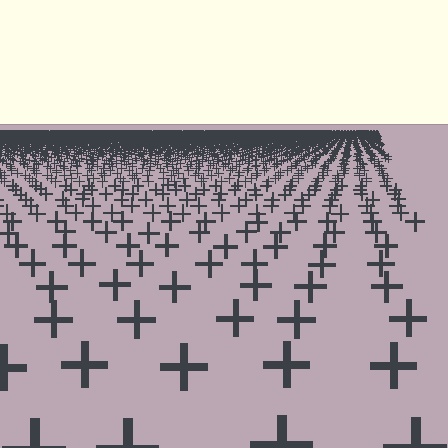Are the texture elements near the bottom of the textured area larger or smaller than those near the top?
Larger. Near the bottom, elements are closer to the viewer and appear at a bigger on-screen size.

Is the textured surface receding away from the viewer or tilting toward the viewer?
The surface is receding away from the viewer. Texture elements get smaller and denser toward the top.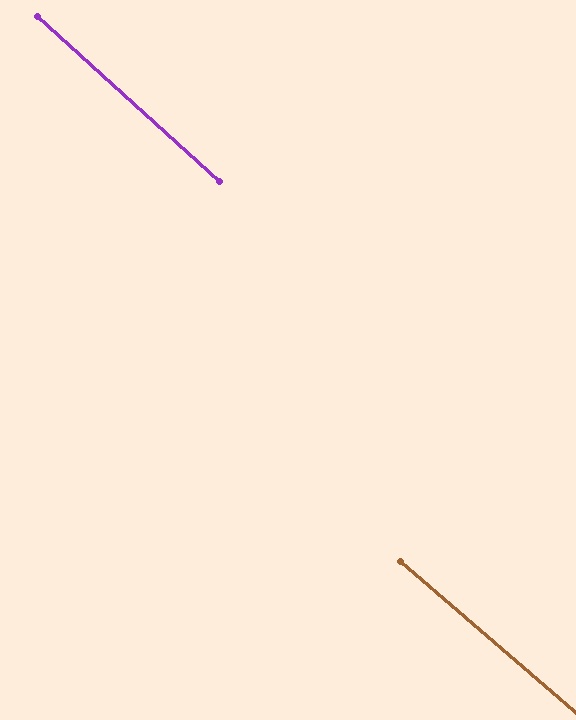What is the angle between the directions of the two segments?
Approximately 2 degrees.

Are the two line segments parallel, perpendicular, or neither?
Parallel — their directions differ by only 1.7°.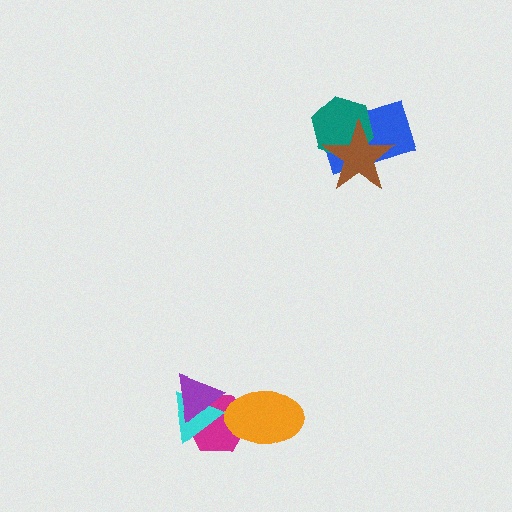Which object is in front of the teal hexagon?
The brown star is in front of the teal hexagon.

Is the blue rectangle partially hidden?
Yes, it is partially covered by another shape.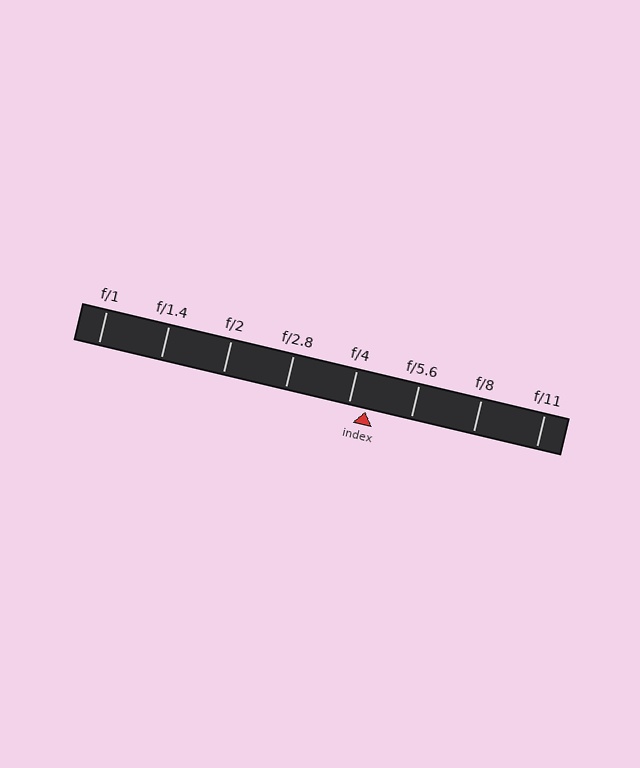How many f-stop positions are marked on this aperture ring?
There are 8 f-stop positions marked.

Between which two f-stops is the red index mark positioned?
The index mark is between f/4 and f/5.6.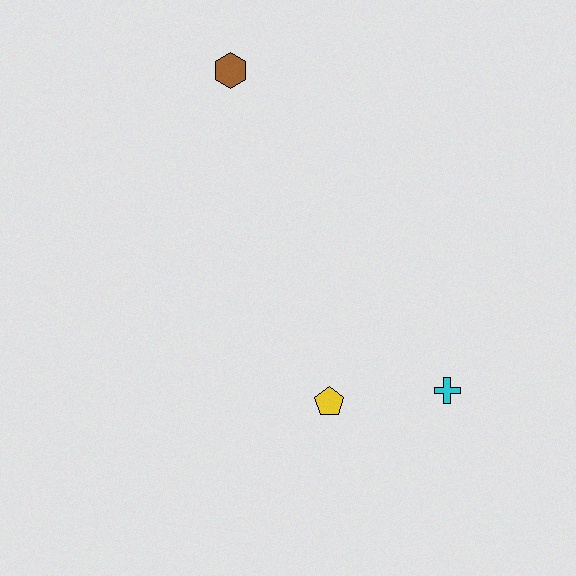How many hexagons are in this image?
There is 1 hexagon.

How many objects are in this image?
There are 3 objects.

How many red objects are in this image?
There are no red objects.